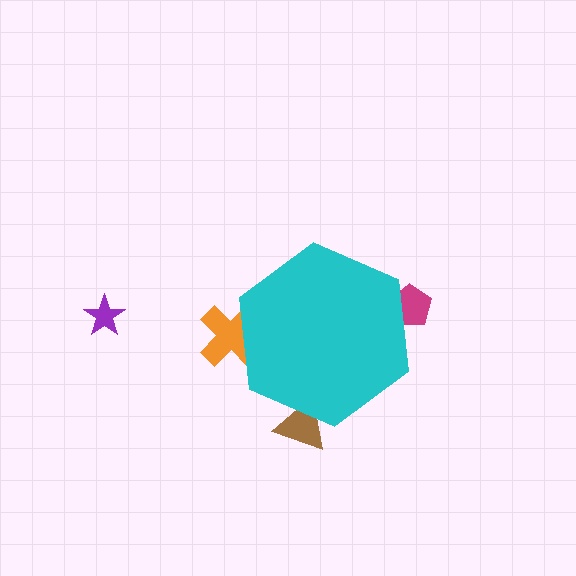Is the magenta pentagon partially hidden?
Yes, the magenta pentagon is partially hidden behind the cyan hexagon.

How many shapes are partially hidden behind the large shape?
3 shapes are partially hidden.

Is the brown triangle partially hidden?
Yes, the brown triangle is partially hidden behind the cyan hexagon.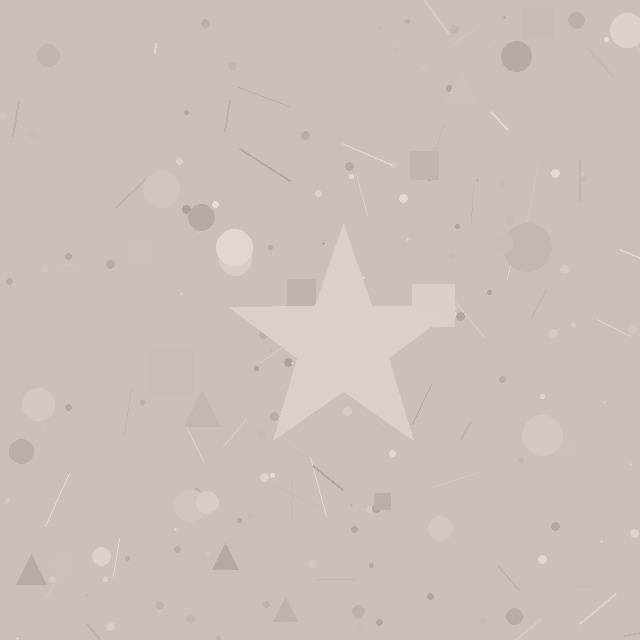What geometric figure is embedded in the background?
A star is embedded in the background.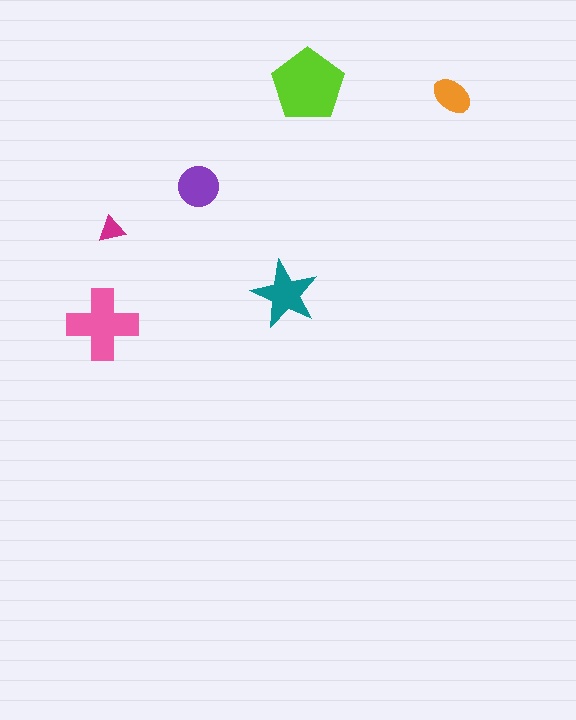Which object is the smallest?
The magenta triangle.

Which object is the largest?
The lime pentagon.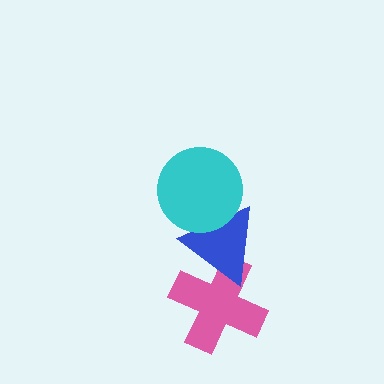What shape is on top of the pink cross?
The blue triangle is on top of the pink cross.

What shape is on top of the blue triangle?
The cyan circle is on top of the blue triangle.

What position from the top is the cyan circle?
The cyan circle is 1st from the top.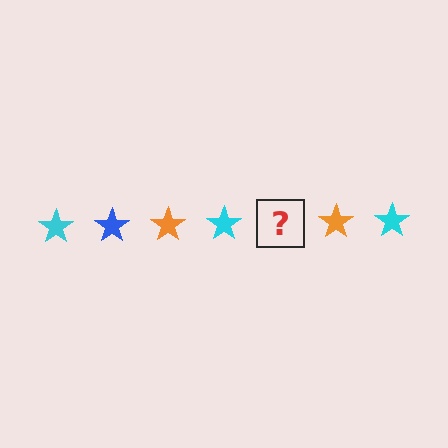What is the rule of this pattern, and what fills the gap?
The rule is that the pattern cycles through cyan, blue, orange stars. The gap should be filled with a blue star.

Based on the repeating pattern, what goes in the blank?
The blank should be a blue star.